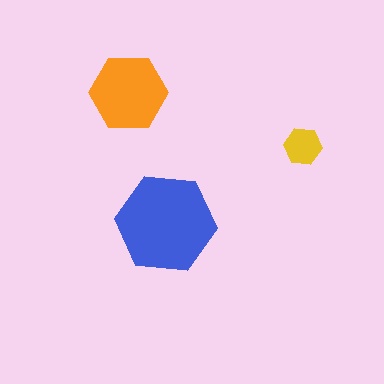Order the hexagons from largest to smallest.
the blue one, the orange one, the yellow one.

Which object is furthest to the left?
The orange hexagon is leftmost.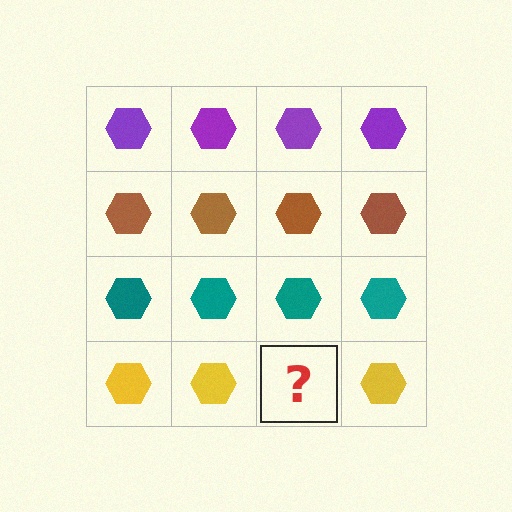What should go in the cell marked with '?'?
The missing cell should contain a yellow hexagon.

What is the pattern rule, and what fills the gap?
The rule is that each row has a consistent color. The gap should be filled with a yellow hexagon.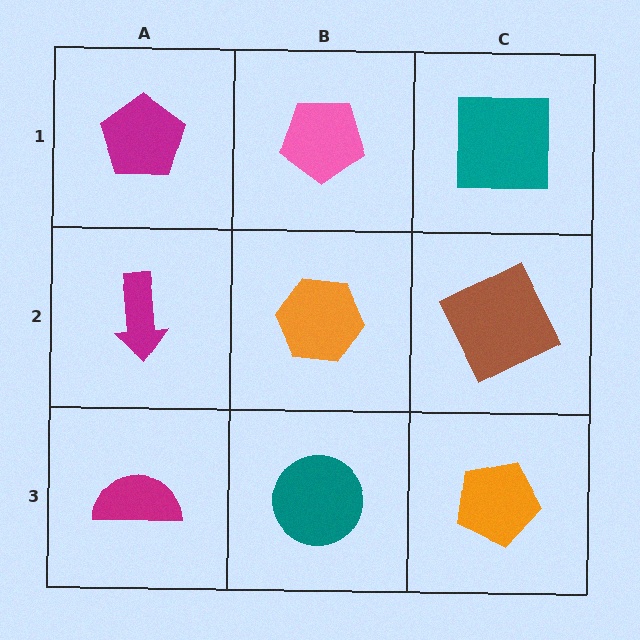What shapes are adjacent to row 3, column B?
An orange hexagon (row 2, column B), a magenta semicircle (row 3, column A), an orange pentagon (row 3, column C).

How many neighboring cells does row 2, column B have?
4.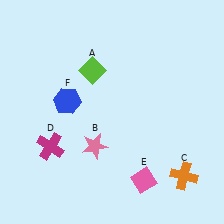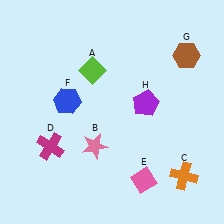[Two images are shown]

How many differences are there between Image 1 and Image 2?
There are 2 differences between the two images.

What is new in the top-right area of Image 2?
A purple pentagon (H) was added in the top-right area of Image 2.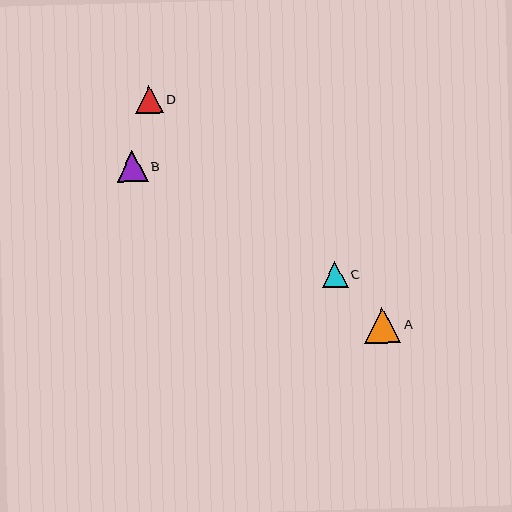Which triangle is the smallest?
Triangle C is the smallest with a size of approximately 26 pixels.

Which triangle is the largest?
Triangle A is the largest with a size of approximately 36 pixels.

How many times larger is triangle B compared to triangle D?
Triangle B is approximately 1.1 times the size of triangle D.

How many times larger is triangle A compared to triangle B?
Triangle A is approximately 1.2 times the size of triangle B.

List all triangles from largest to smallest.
From largest to smallest: A, B, D, C.